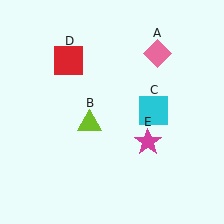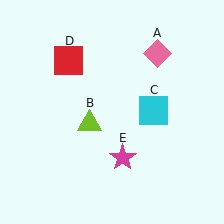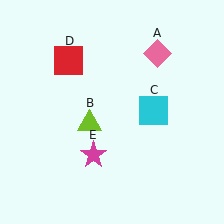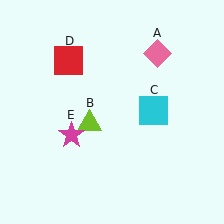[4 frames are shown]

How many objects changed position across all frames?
1 object changed position: magenta star (object E).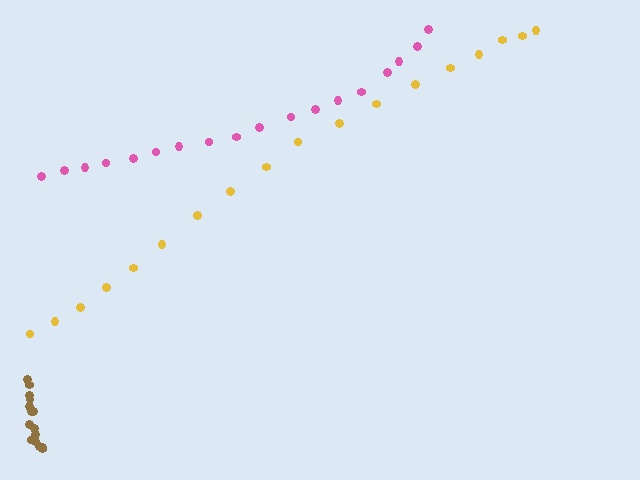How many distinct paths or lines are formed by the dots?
There are 3 distinct paths.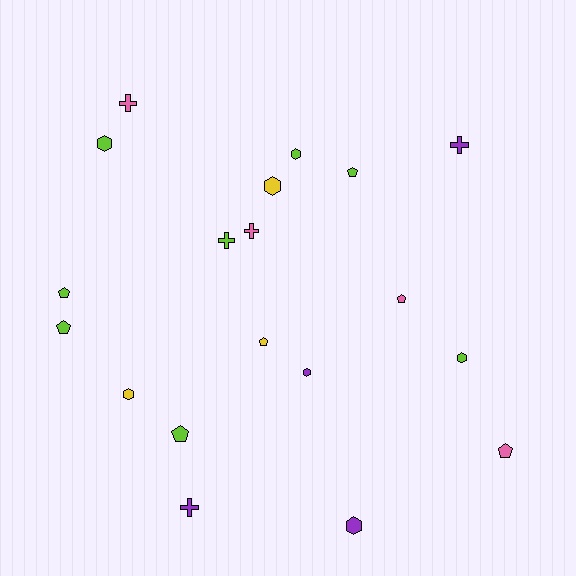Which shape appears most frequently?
Hexagon, with 7 objects.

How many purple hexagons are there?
There are 2 purple hexagons.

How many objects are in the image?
There are 19 objects.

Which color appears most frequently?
Lime, with 8 objects.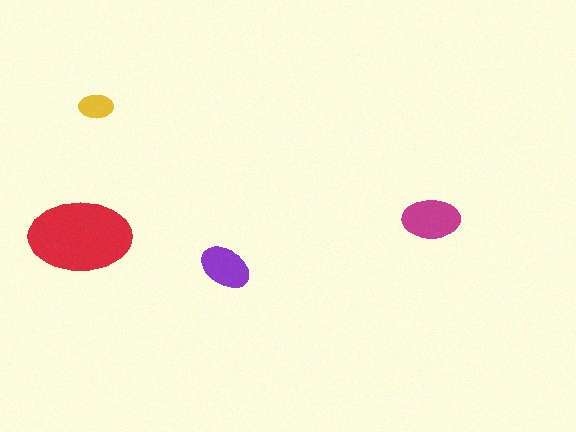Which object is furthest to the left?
The red ellipse is leftmost.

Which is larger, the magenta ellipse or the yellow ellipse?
The magenta one.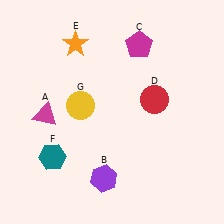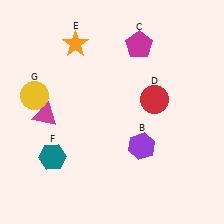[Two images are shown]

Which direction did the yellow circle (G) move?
The yellow circle (G) moved left.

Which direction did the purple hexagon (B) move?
The purple hexagon (B) moved right.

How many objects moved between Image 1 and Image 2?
2 objects moved between the two images.